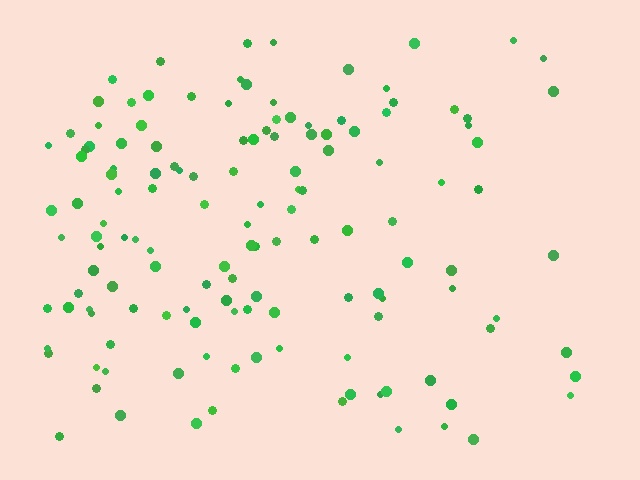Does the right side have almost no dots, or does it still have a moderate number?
Still a moderate number, just noticeably fewer than the left.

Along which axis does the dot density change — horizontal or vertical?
Horizontal.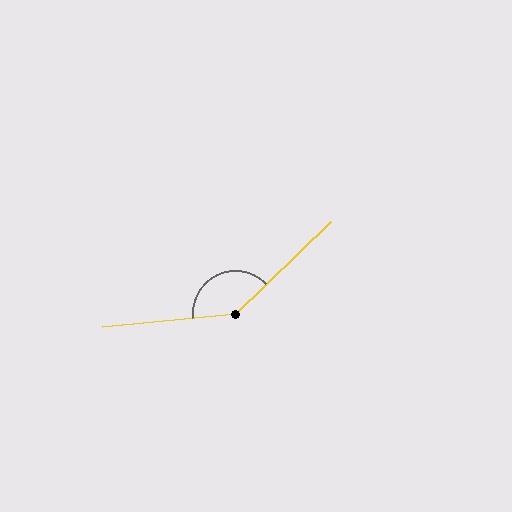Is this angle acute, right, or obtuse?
It is obtuse.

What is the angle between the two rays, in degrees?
Approximately 142 degrees.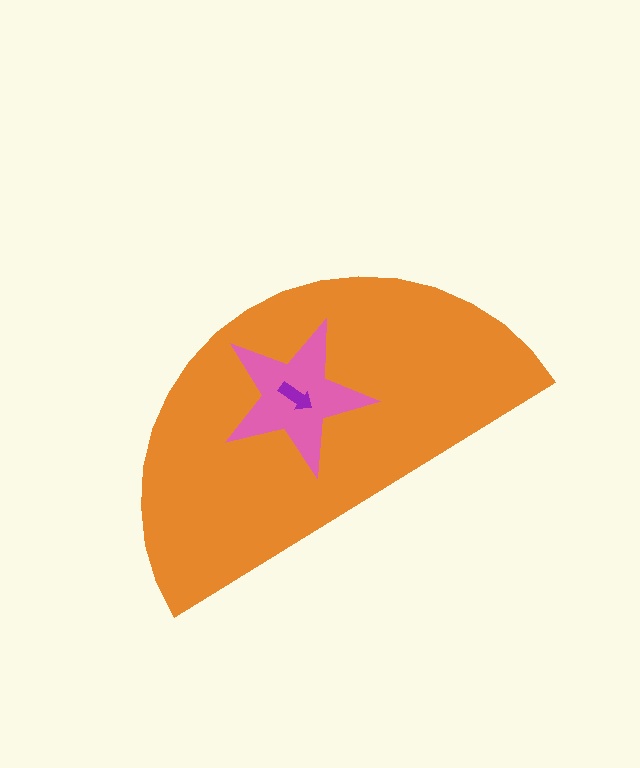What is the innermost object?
The purple arrow.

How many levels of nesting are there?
3.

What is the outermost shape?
The orange semicircle.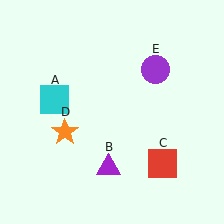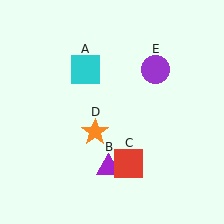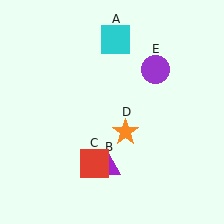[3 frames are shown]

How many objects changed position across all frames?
3 objects changed position: cyan square (object A), red square (object C), orange star (object D).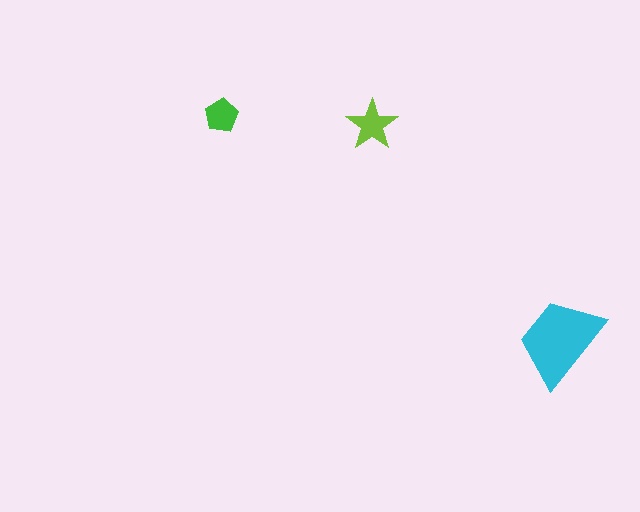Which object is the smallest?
The green pentagon.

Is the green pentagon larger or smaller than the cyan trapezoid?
Smaller.